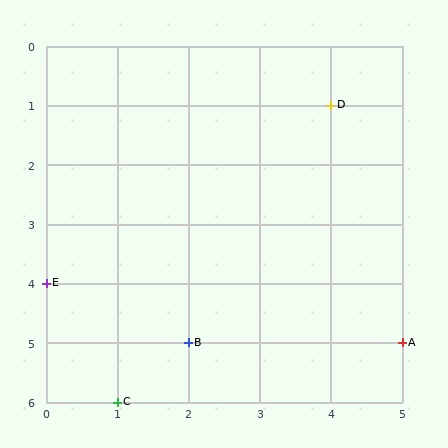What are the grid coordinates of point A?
Point A is at grid coordinates (5, 5).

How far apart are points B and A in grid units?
Points B and A are 3 columns apart.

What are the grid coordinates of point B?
Point B is at grid coordinates (2, 5).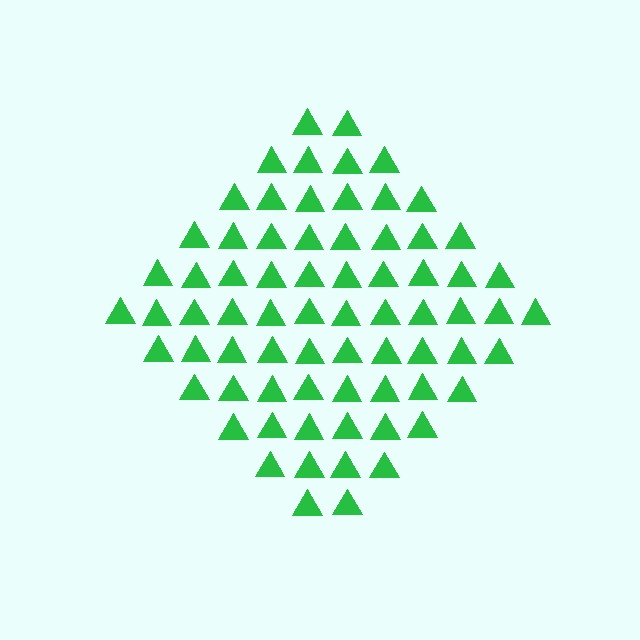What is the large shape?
The large shape is a diamond.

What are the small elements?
The small elements are triangles.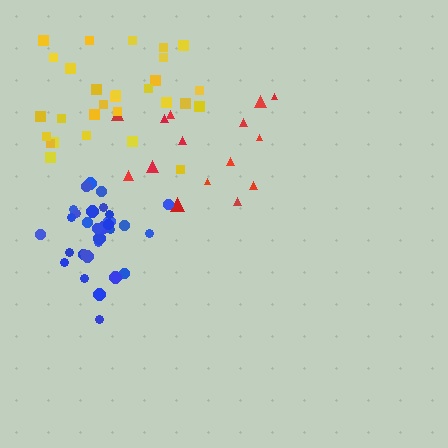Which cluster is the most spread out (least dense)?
Red.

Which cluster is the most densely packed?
Blue.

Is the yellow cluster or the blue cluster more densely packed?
Blue.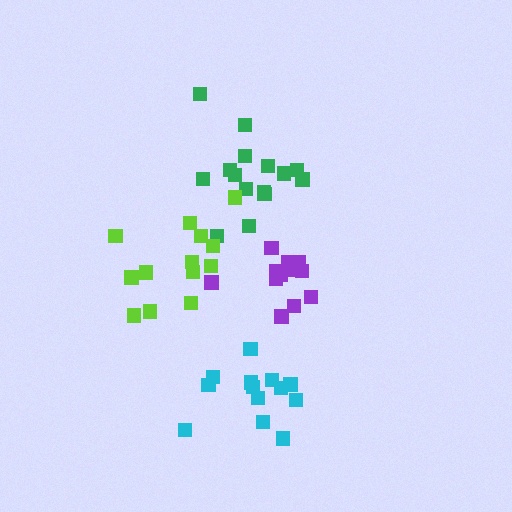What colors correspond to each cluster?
The clusters are colored: purple, cyan, green, lime.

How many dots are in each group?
Group 1: 12 dots, Group 2: 13 dots, Group 3: 15 dots, Group 4: 13 dots (53 total).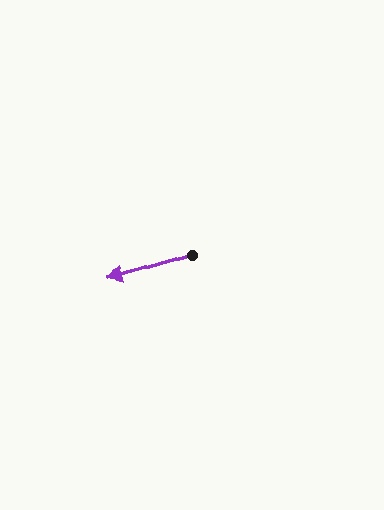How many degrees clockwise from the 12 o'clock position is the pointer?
Approximately 254 degrees.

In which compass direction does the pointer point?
West.